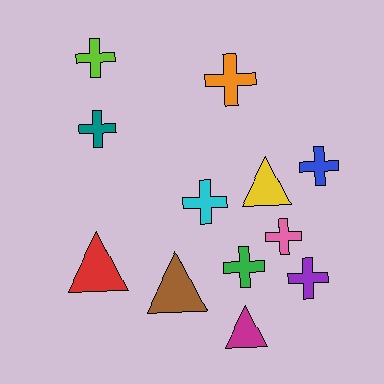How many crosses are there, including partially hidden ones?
There are 8 crosses.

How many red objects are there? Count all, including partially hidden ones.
There is 1 red object.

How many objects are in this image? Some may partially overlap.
There are 12 objects.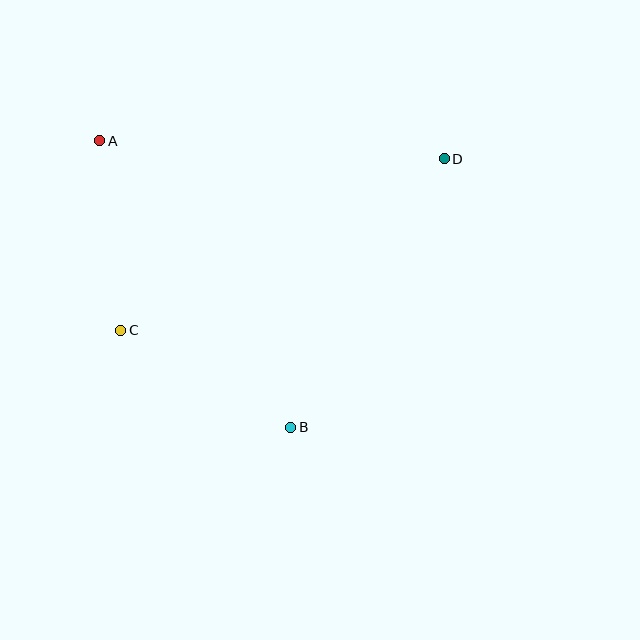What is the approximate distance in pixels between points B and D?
The distance between B and D is approximately 309 pixels.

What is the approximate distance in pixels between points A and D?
The distance between A and D is approximately 345 pixels.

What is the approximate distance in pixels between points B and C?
The distance between B and C is approximately 196 pixels.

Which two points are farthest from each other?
Points C and D are farthest from each other.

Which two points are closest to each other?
Points A and C are closest to each other.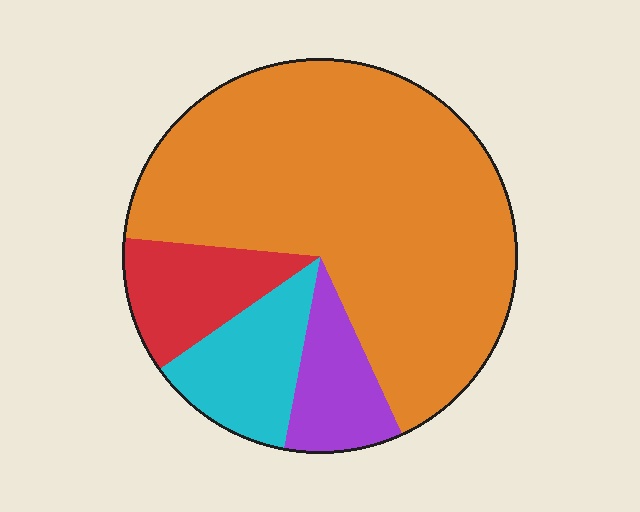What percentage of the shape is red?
Red takes up about one eighth (1/8) of the shape.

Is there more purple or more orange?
Orange.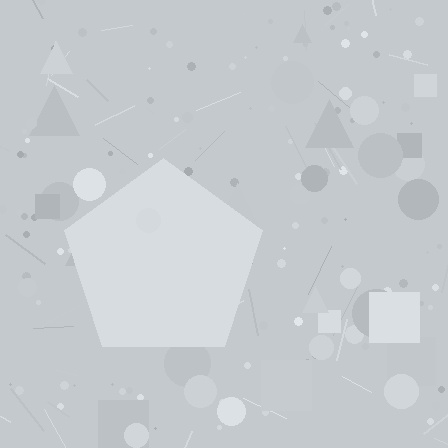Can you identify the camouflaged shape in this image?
The camouflaged shape is a pentagon.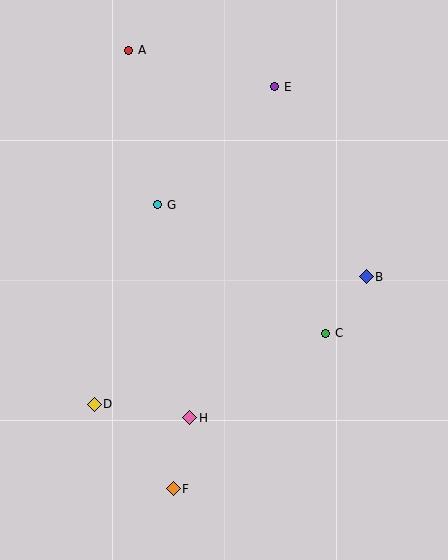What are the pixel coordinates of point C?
Point C is at (326, 333).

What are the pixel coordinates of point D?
Point D is at (94, 405).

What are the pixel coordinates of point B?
Point B is at (366, 277).